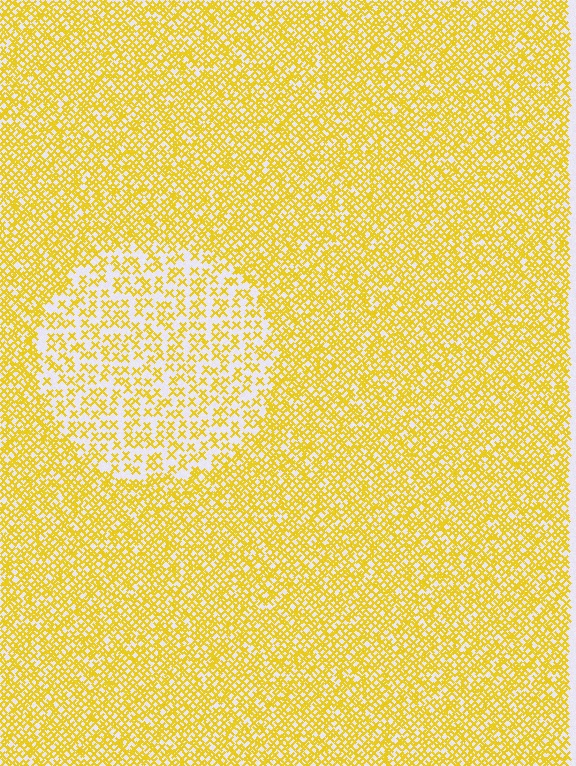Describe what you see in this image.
The image contains small yellow elements arranged at two different densities. A circle-shaped region is visible where the elements are less densely packed than the surrounding area.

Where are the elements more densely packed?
The elements are more densely packed outside the circle boundary.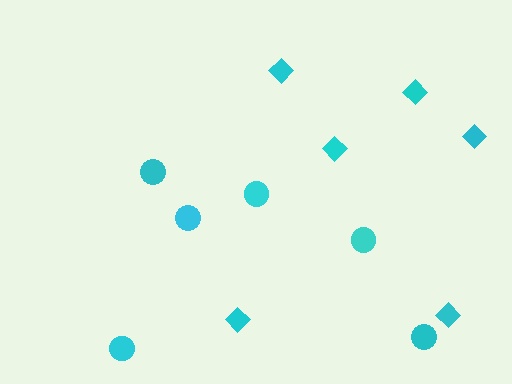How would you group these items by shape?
There are 2 groups: one group of circles (6) and one group of diamonds (6).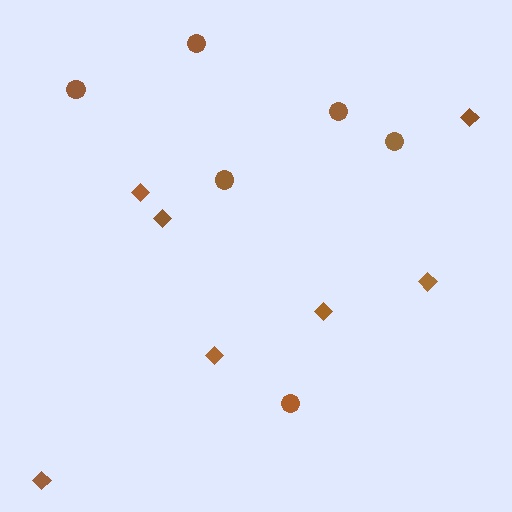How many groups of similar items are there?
There are 2 groups: one group of circles (6) and one group of diamonds (7).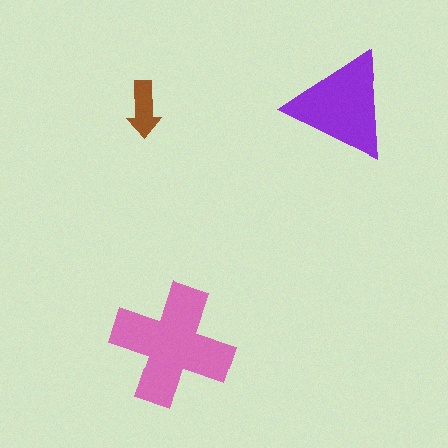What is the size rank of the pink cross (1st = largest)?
1st.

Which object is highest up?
The purple triangle is topmost.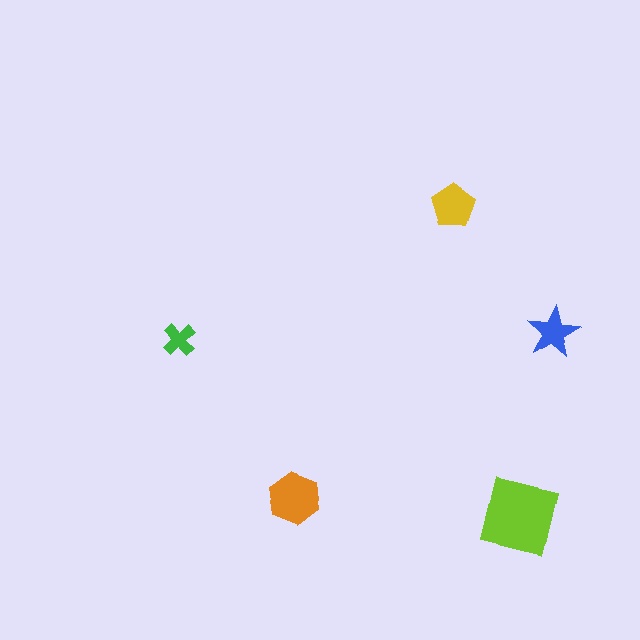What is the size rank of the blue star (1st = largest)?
4th.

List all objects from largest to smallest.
The lime square, the orange hexagon, the yellow pentagon, the blue star, the green cross.